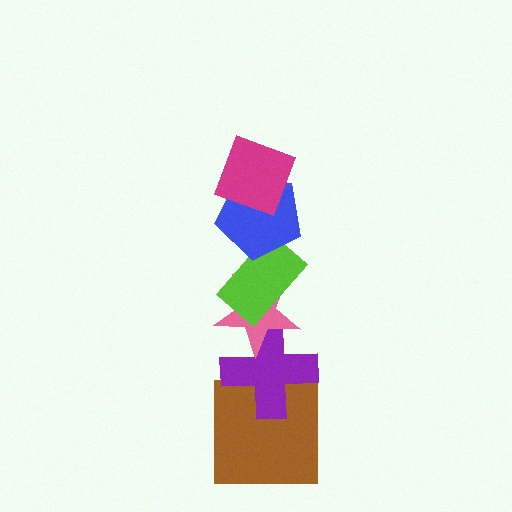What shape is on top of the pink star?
The lime rectangle is on top of the pink star.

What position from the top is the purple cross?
The purple cross is 5th from the top.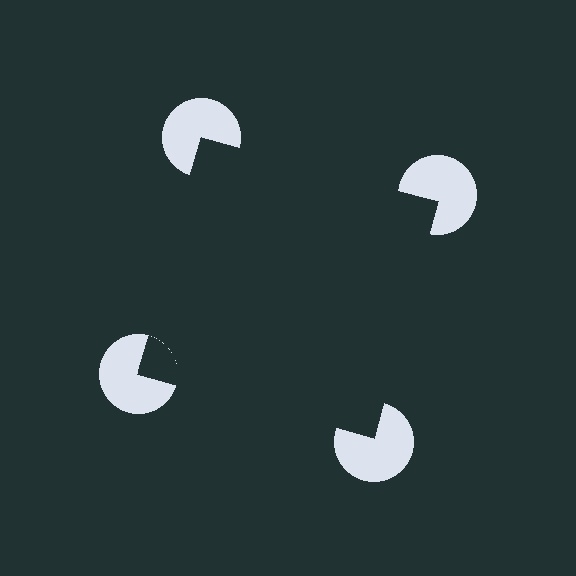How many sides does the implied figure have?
4 sides.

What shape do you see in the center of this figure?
An illusory square — its edges are inferred from the aligned wedge cuts in the pac-man discs, not physically drawn.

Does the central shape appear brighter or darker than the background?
It typically appears slightly darker than the background, even though no actual brightness change is drawn.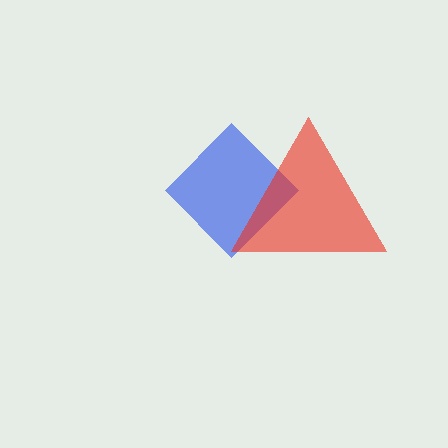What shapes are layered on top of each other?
The layered shapes are: a blue diamond, a red triangle.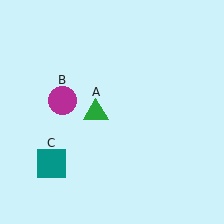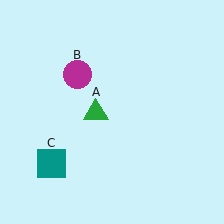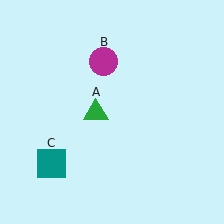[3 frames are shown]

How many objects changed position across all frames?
1 object changed position: magenta circle (object B).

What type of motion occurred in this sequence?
The magenta circle (object B) rotated clockwise around the center of the scene.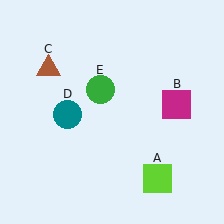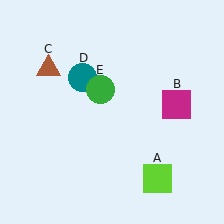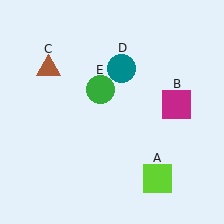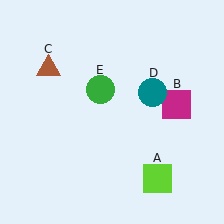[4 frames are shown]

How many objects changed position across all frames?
1 object changed position: teal circle (object D).